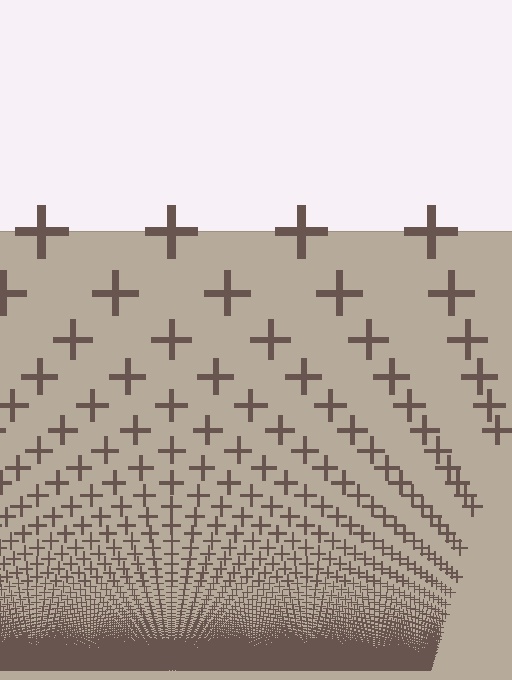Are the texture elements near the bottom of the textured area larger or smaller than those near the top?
Smaller. The gradient is inverted — elements near the bottom are smaller and denser.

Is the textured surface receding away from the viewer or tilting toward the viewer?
The surface appears to tilt toward the viewer. Texture elements get larger and sparser toward the top.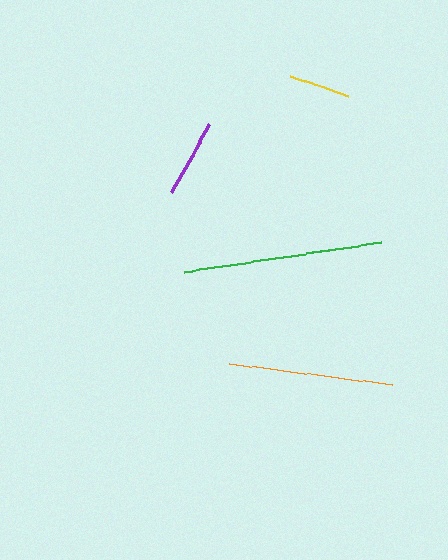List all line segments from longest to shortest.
From longest to shortest: green, orange, purple, yellow.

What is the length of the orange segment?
The orange segment is approximately 164 pixels long.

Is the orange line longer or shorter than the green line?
The green line is longer than the orange line.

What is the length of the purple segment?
The purple segment is approximately 77 pixels long.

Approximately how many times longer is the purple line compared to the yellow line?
The purple line is approximately 1.3 times the length of the yellow line.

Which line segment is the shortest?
The yellow line is the shortest at approximately 61 pixels.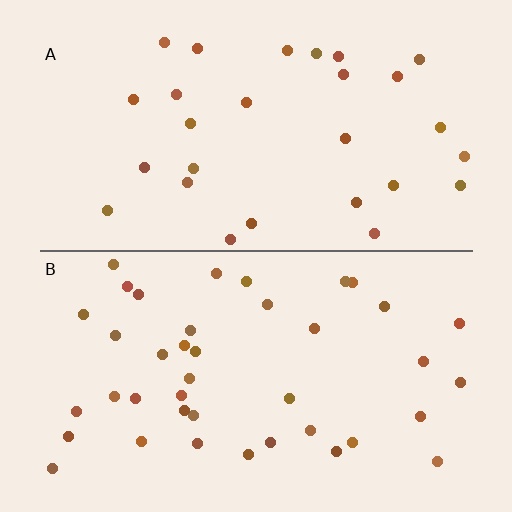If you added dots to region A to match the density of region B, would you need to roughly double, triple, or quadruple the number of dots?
Approximately double.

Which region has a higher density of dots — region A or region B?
B (the bottom).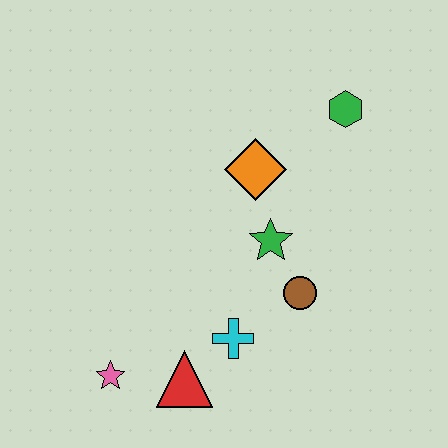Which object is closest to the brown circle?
The green star is closest to the brown circle.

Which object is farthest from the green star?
The pink star is farthest from the green star.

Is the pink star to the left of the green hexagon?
Yes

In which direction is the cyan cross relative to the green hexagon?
The cyan cross is below the green hexagon.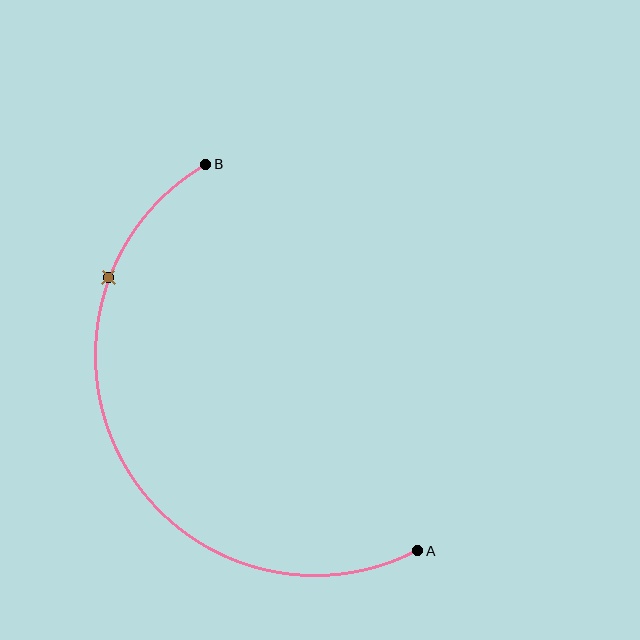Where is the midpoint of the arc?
The arc midpoint is the point on the curve farthest from the straight line joining A and B. It sits to the left of that line.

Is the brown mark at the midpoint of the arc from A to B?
No. The brown mark lies on the arc but is closer to endpoint B. The arc midpoint would be at the point on the curve equidistant along the arc from both A and B.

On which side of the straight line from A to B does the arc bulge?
The arc bulges to the left of the straight line connecting A and B.